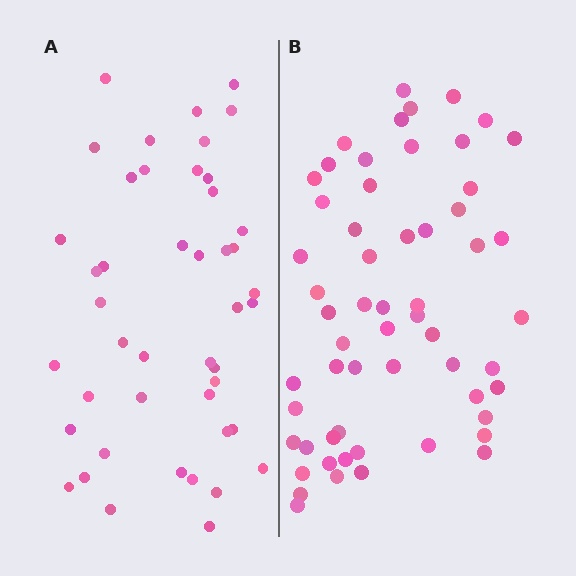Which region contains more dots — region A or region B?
Region B (the right region) has more dots.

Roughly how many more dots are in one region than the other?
Region B has approximately 15 more dots than region A.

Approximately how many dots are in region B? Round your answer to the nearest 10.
About 60 dots. (The exact count is 58, which rounds to 60.)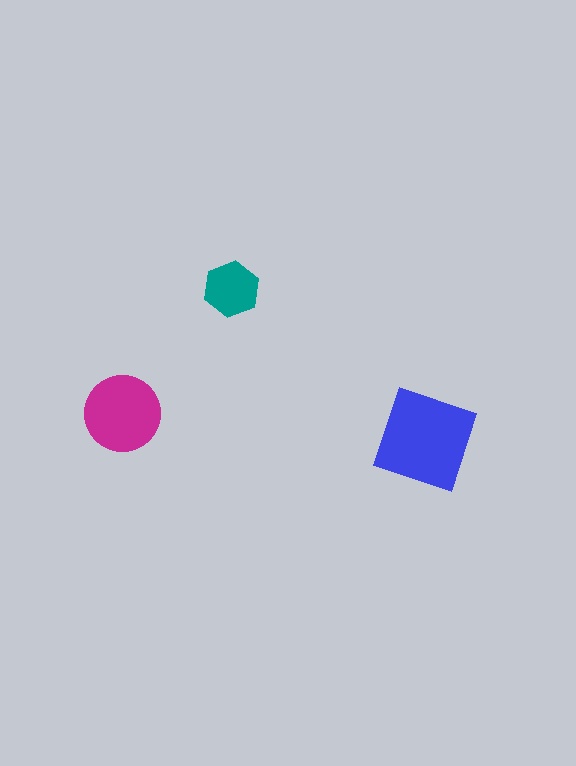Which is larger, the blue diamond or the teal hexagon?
The blue diamond.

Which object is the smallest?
The teal hexagon.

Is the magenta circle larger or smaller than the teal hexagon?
Larger.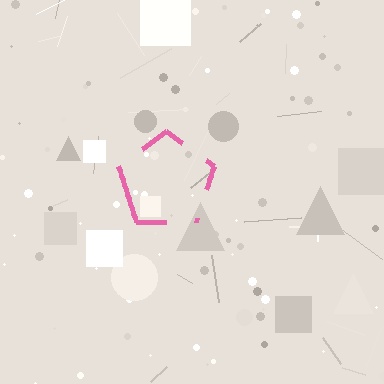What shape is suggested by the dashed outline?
The dashed outline suggests a pentagon.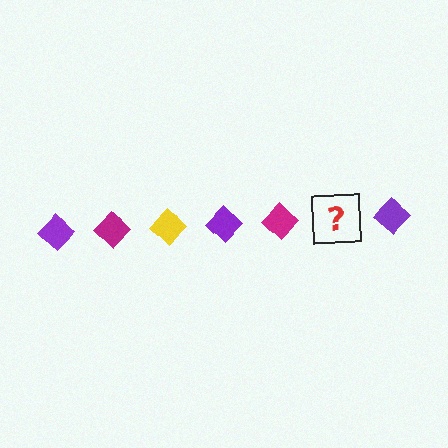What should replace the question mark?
The question mark should be replaced with a yellow diamond.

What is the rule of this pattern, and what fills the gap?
The rule is that the pattern cycles through purple, magenta, yellow diamonds. The gap should be filled with a yellow diamond.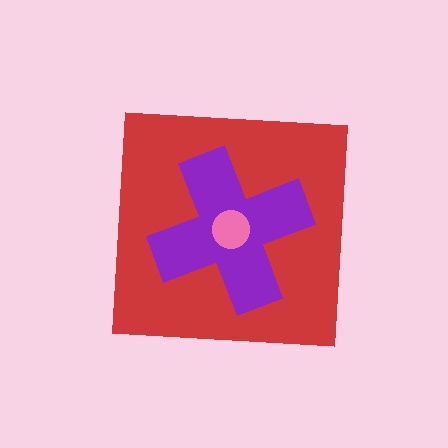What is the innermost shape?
The pink circle.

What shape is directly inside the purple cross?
The pink circle.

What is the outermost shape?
The red square.